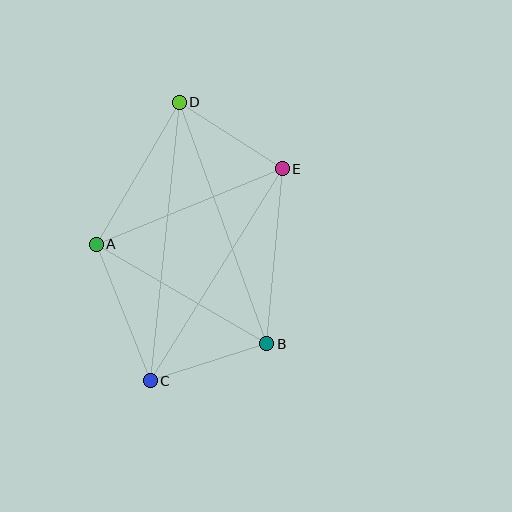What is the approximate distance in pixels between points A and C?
The distance between A and C is approximately 147 pixels.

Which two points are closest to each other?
Points B and C are closest to each other.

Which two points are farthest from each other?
Points C and D are farthest from each other.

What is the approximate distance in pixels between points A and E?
The distance between A and E is approximately 201 pixels.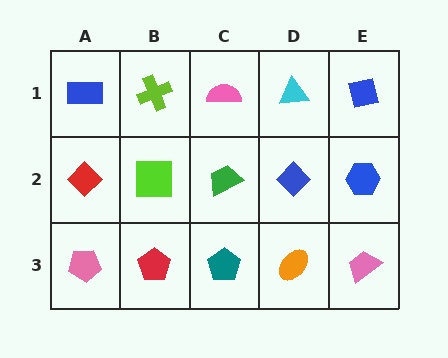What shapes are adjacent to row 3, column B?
A lime square (row 2, column B), a pink pentagon (row 3, column A), a teal pentagon (row 3, column C).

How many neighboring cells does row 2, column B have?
4.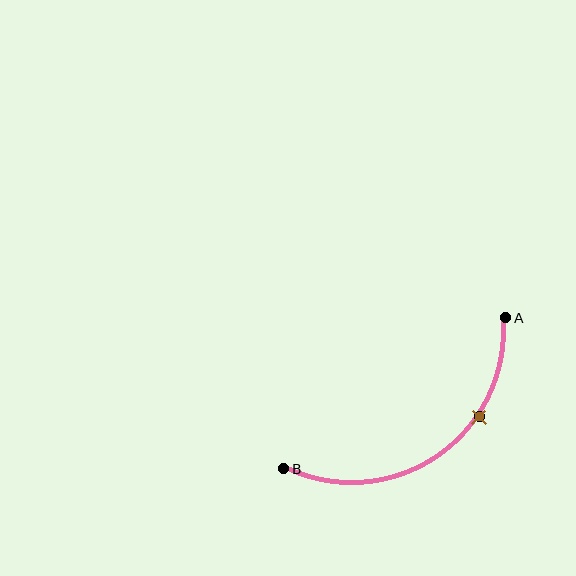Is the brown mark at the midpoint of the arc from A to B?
No. The brown mark lies on the arc but is closer to endpoint A. The arc midpoint would be at the point on the curve equidistant along the arc from both A and B.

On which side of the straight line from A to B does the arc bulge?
The arc bulges below and to the right of the straight line connecting A and B.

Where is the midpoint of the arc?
The arc midpoint is the point on the curve farthest from the straight line joining A and B. It sits below and to the right of that line.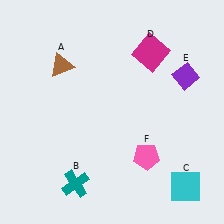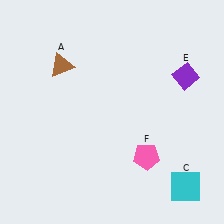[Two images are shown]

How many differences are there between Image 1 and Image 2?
There are 2 differences between the two images.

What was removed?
The magenta square (D), the teal cross (B) were removed in Image 2.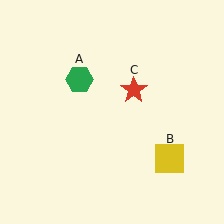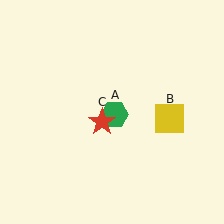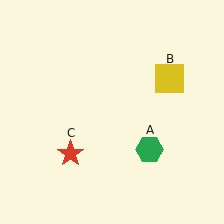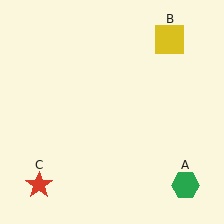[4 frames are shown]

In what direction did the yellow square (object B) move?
The yellow square (object B) moved up.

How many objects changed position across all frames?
3 objects changed position: green hexagon (object A), yellow square (object B), red star (object C).